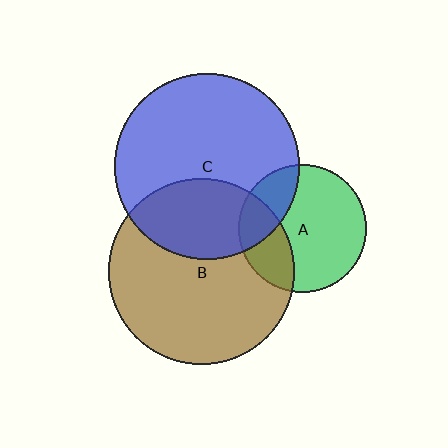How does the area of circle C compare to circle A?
Approximately 2.1 times.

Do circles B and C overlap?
Yes.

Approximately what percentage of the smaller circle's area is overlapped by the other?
Approximately 30%.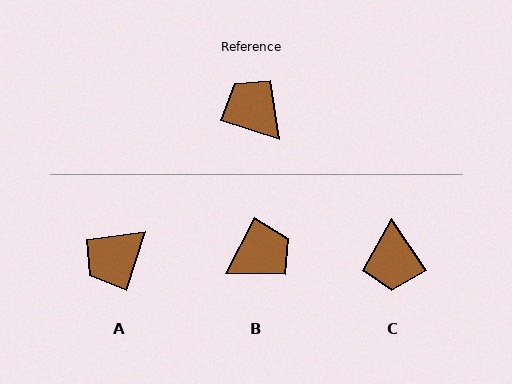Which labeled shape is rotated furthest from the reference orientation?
C, about 142 degrees away.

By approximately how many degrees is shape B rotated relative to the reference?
Approximately 100 degrees clockwise.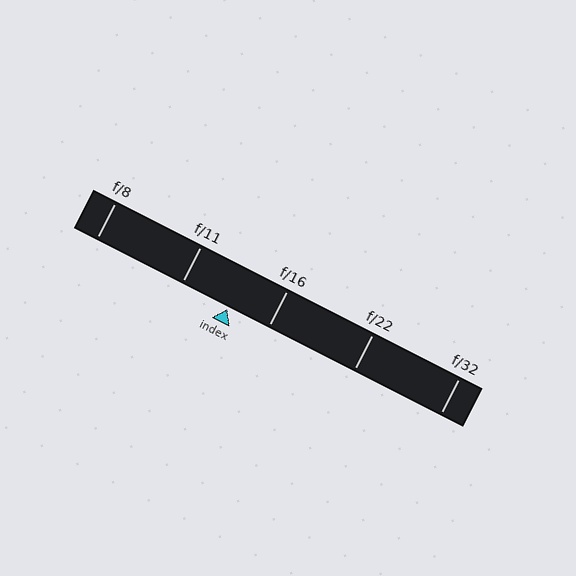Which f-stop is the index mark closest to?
The index mark is closest to f/16.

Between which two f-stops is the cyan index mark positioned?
The index mark is between f/11 and f/16.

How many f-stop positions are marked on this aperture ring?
There are 5 f-stop positions marked.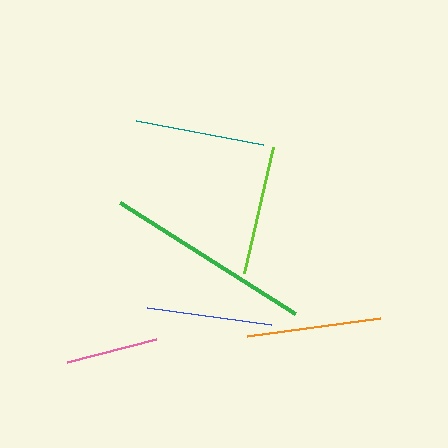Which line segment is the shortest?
The pink line is the shortest at approximately 92 pixels.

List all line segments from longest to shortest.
From longest to shortest: green, orange, lime, teal, blue, pink.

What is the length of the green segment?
The green segment is approximately 207 pixels long.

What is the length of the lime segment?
The lime segment is approximately 129 pixels long.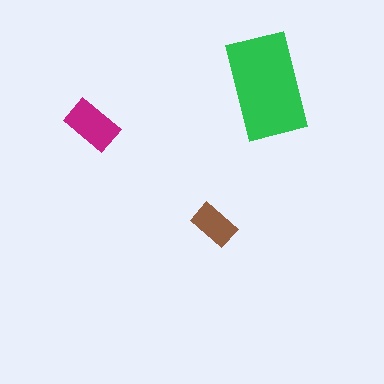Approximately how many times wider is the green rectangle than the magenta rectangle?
About 2 times wider.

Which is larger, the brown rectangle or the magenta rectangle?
The magenta one.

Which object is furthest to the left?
The magenta rectangle is leftmost.